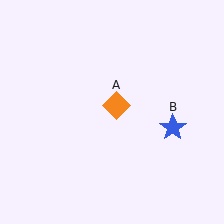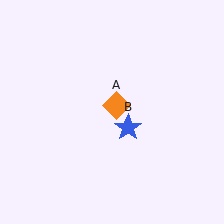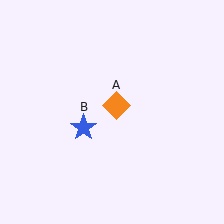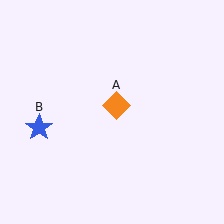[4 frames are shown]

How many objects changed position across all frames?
1 object changed position: blue star (object B).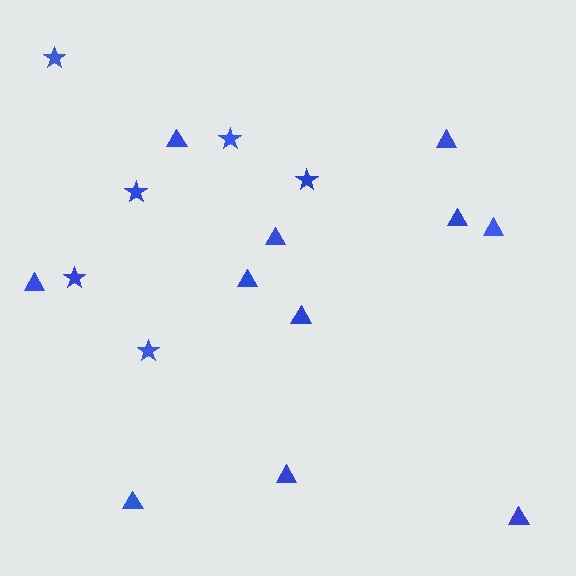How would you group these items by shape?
There are 2 groups: one group of triangles (11) and one group of stars (6).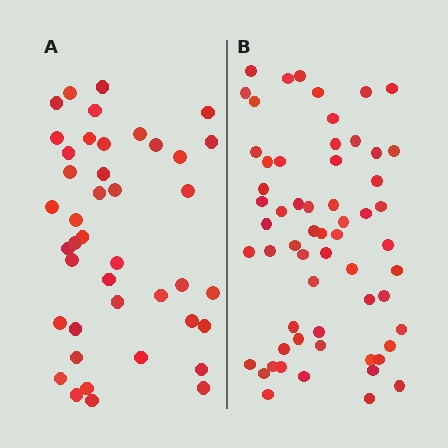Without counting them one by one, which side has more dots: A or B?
Region B (the right region) has more dots.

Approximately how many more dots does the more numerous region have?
Region B has approximately 20 more dots than region A.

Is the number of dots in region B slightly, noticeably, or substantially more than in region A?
Region B has noticeably more, but not dramatically so. The ratio is roughly 1.4 to 1.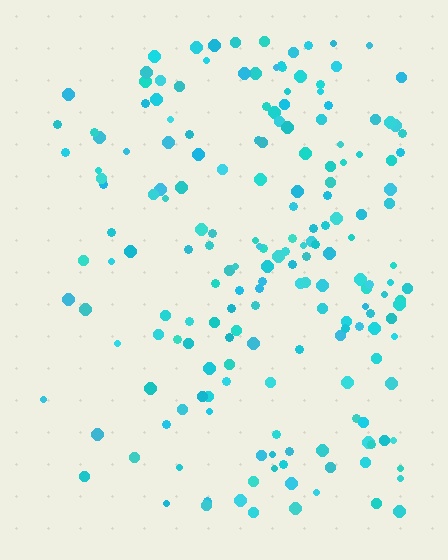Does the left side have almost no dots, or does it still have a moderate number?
Still a moderate number, just noticeably fewer than the right.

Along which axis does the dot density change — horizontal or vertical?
Horizontal.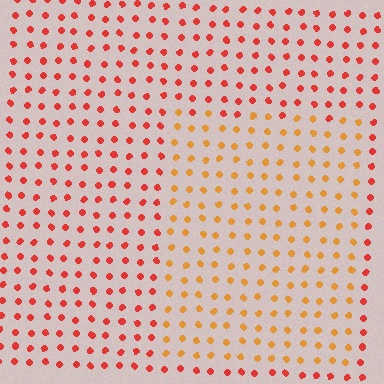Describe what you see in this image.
The image is filled with small red elements in a uniform arrangement. A rectangle-shaped region is visible where the elements are tinted to a slightly different hue, forming a subtle color boundary.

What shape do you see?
I see a rectangle.